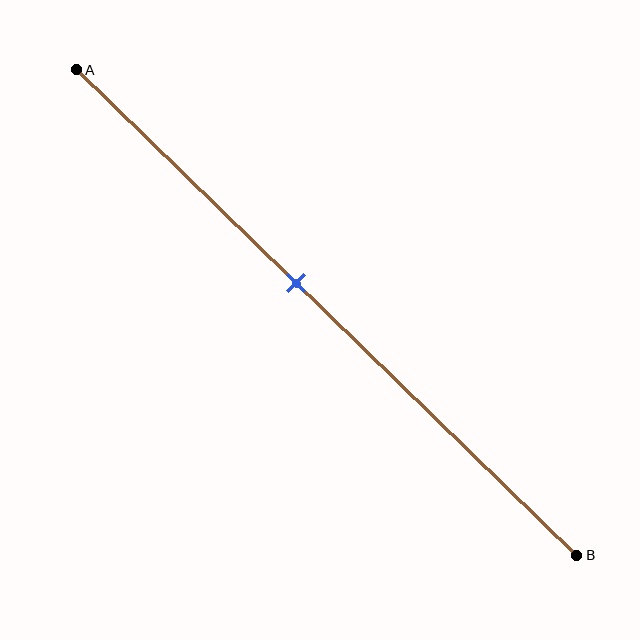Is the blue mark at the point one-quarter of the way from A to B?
No, the mark is at about 45% from A, not at the 25% one-quarter point.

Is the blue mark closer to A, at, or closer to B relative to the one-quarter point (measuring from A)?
The blue mark is closer to point B than the one-quarter point of segment AB.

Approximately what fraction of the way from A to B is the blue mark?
The blue mark is approximately 45% of the way from A to B.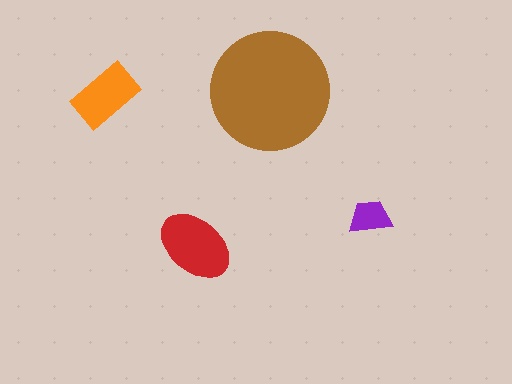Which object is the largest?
The brown circle.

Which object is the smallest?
The purple trapezoid.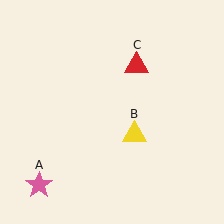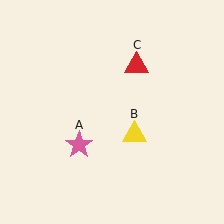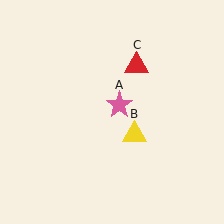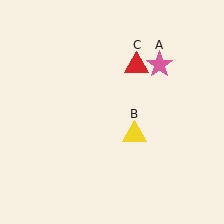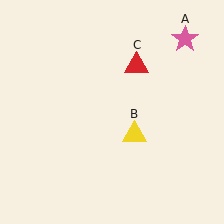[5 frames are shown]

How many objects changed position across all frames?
1 object changed position: pink star (object A).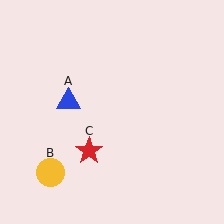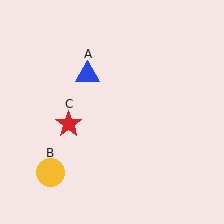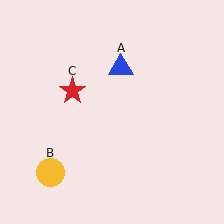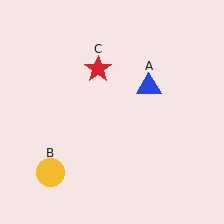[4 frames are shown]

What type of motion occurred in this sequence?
The blue triangle (object A), red star (object C) rotated clockwise around the center of the scene.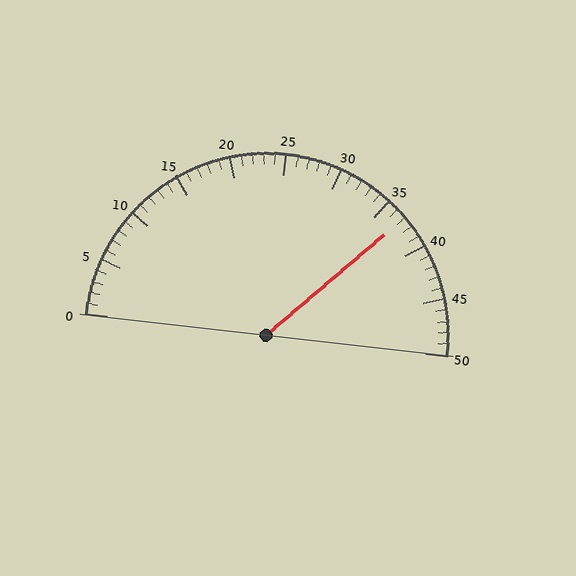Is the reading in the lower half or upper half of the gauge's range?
The reading is in the upper half of the range (0 to 50).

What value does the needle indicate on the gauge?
The needle indicates approximately 37.